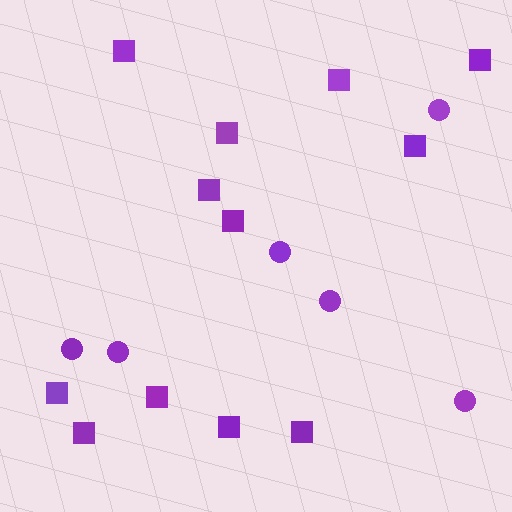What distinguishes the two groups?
There are 2 groups: one group of squares (12) and one group of circles (6).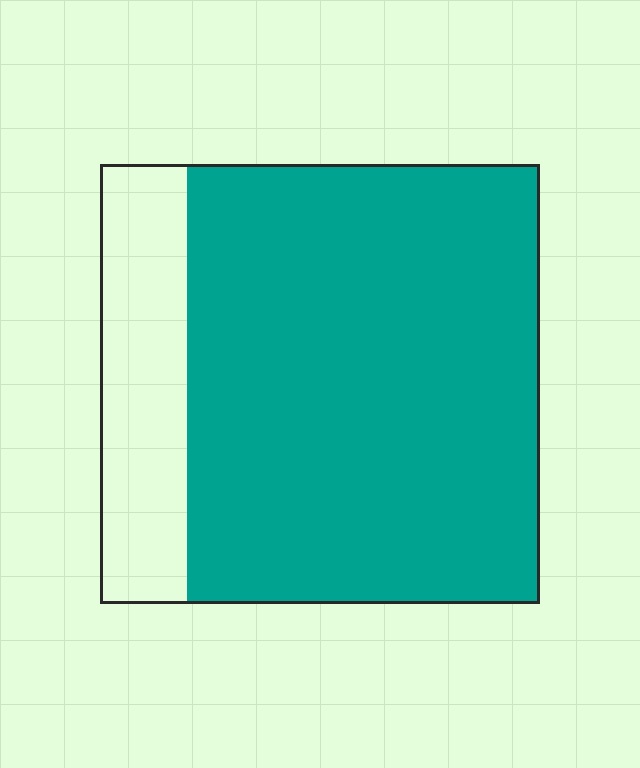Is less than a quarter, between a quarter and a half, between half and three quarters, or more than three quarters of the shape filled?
More than three quarters.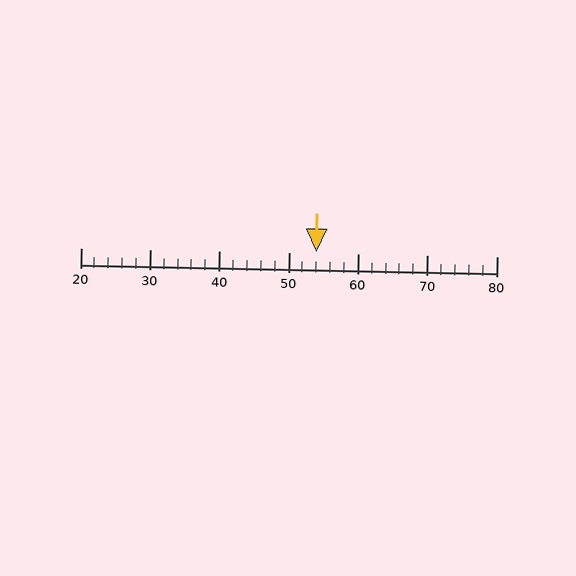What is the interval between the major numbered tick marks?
The major tick marks are spaced 10 units apart.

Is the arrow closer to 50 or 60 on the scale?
The arrow is closer to 50.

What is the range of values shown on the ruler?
The ruler shows values from 20 to 80.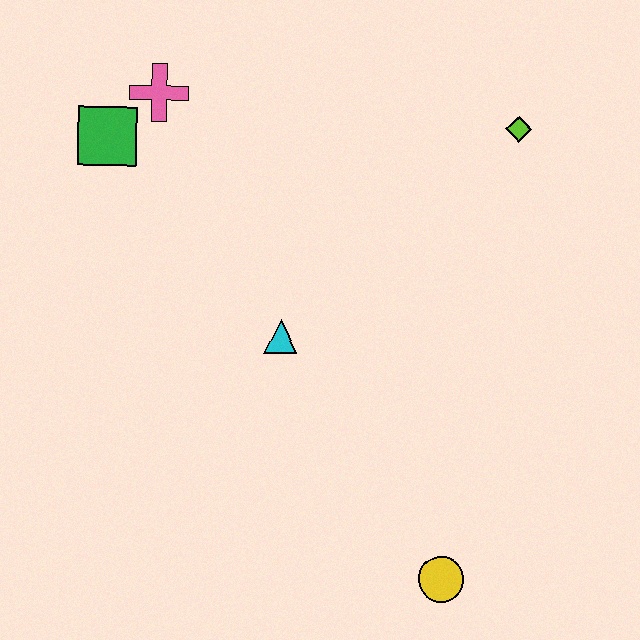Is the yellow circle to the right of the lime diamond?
No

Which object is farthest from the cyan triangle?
The lime diamond is farthest from the cyan triangle.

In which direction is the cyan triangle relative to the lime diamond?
The cyan triangle is to the left of the lime diamond.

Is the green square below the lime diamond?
Yes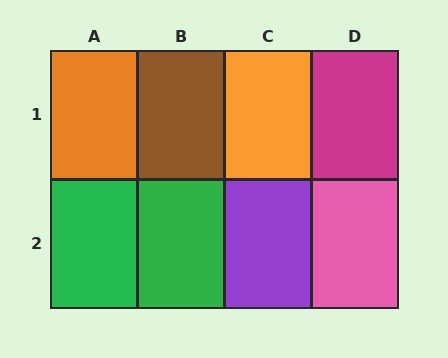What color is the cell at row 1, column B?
Brown.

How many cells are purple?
1 cell is purple.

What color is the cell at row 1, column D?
Magenta.